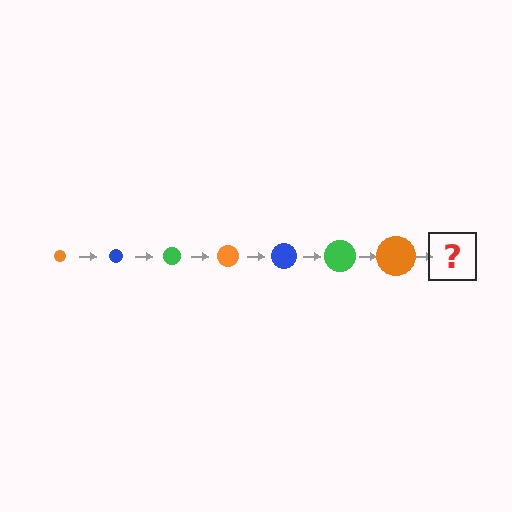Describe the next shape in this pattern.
It should be a blue circle, larger than the previous one.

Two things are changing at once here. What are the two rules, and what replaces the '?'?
The two rules are that the circle grows larger each step and the color cycles through orange, blue, and green. The '?' should be a blue circle, larger than the previous one.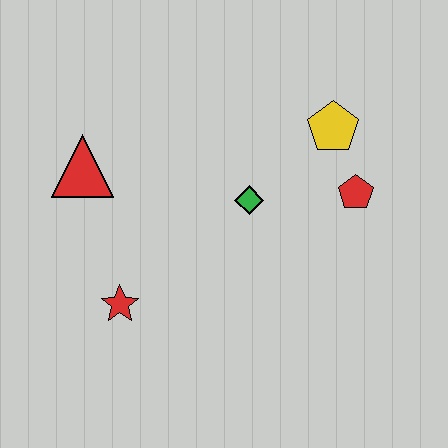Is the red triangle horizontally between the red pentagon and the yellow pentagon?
No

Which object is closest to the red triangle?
The red star is closest to the red triangle.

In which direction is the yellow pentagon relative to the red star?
The yellow pentagon is to the right of the red star.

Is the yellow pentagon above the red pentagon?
Yes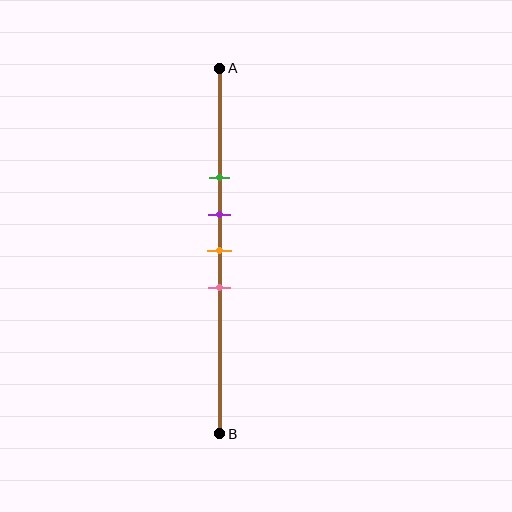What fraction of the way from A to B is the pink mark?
The pink mark is approximately 60% (0.6) of the way from A to B.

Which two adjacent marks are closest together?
The purple and orange marks are the closest adjacent pair.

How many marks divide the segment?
There are 4 marks dividing the segment.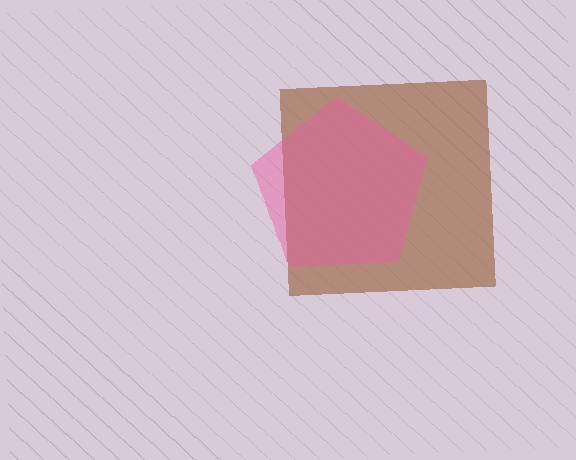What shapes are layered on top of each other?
The layered shapes are: a brown square, a pink pentagon.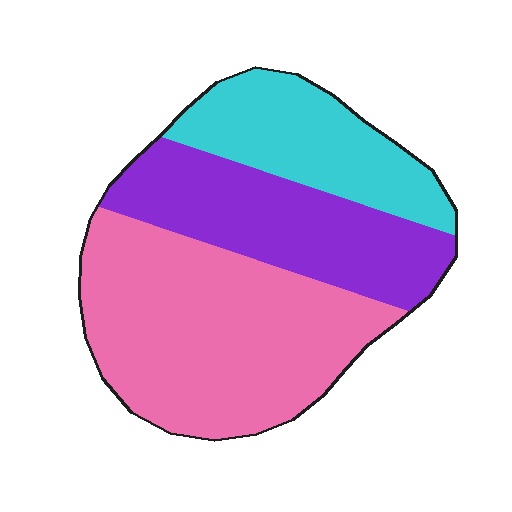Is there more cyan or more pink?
Pink.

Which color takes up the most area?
Pink, at roughly 50%.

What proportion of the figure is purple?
Purple covers around 30% of the figure.